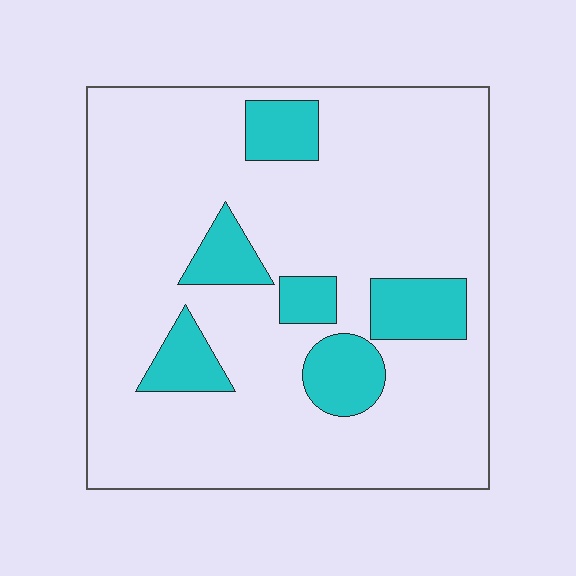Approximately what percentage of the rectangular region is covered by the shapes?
Approximately 15%.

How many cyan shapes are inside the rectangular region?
6.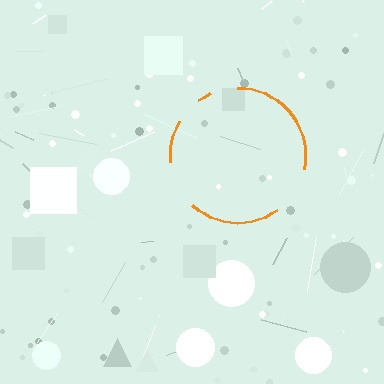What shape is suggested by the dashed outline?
The dashed outline suggests a circle.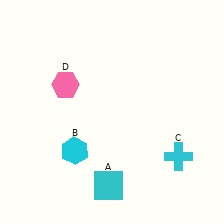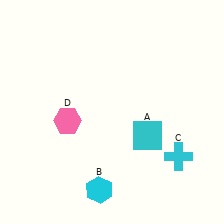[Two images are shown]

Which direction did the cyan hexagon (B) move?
The cyan hexagon (B) moved down.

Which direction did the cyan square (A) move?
The cyan square (A) moved up.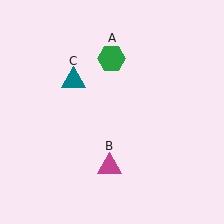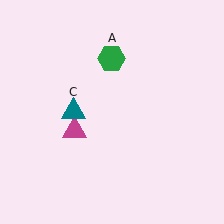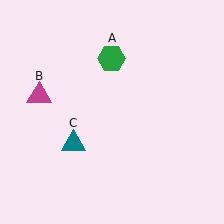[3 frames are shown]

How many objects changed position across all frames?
2 objects changed position: magenta triangle (object B), teal triangle (object C).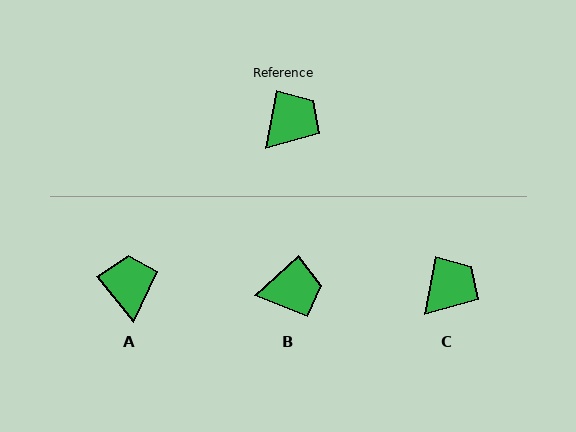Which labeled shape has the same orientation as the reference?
C.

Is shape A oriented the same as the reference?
No, it is off by about 49 degrees.